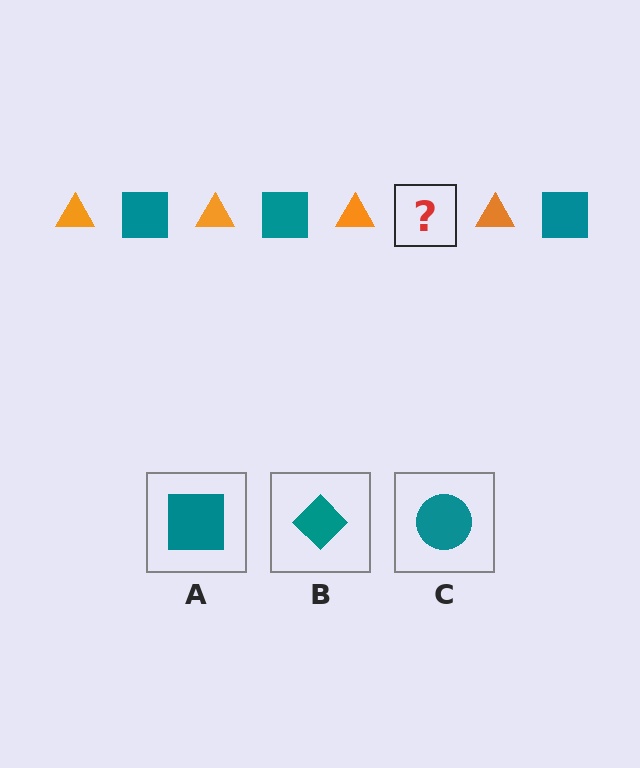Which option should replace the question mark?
Option A.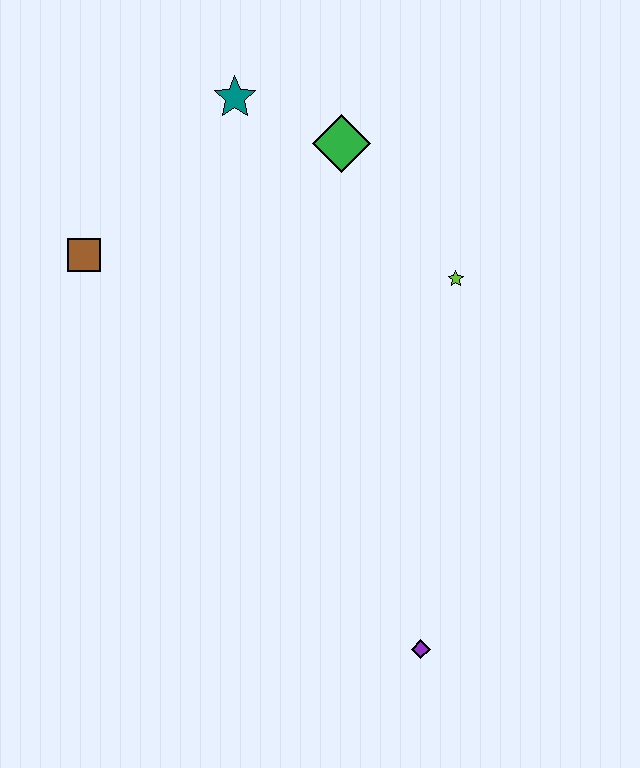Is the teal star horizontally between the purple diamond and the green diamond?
No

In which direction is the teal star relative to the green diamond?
The teal star is to the left of the green diamond.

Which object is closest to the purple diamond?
The lime star is closest to the purple diamond.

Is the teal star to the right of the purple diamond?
No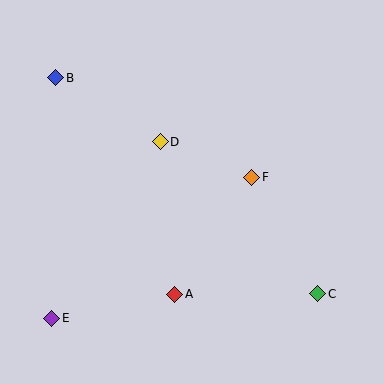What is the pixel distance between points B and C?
The distance between B and C is 340 pixels.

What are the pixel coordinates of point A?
Point A is at (175, 294).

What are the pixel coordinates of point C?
Point C is at (318, 294).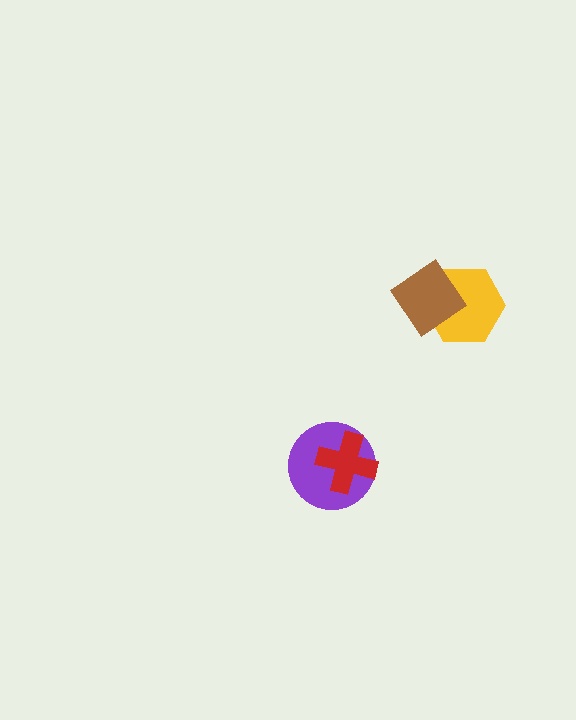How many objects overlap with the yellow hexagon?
1 object overlaps with the yellow hexagon.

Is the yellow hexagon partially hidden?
Yes, it is partially covered by another shape.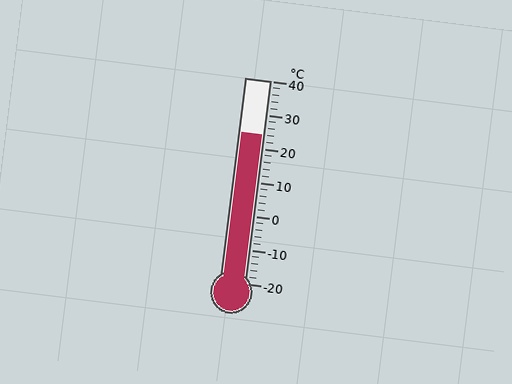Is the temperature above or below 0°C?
The temperature is above 0°C.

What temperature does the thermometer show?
The thermometer shows approximately 24°C.